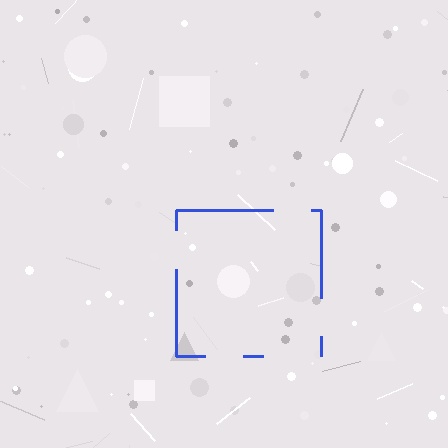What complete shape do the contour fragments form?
The contour fragments form a square.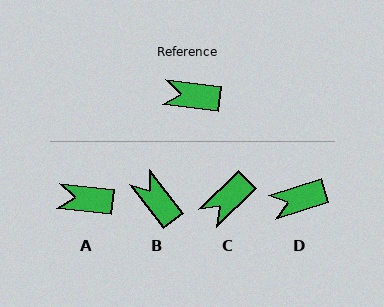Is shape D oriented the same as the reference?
No, it is off by about 25 degrees.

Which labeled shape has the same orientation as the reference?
A.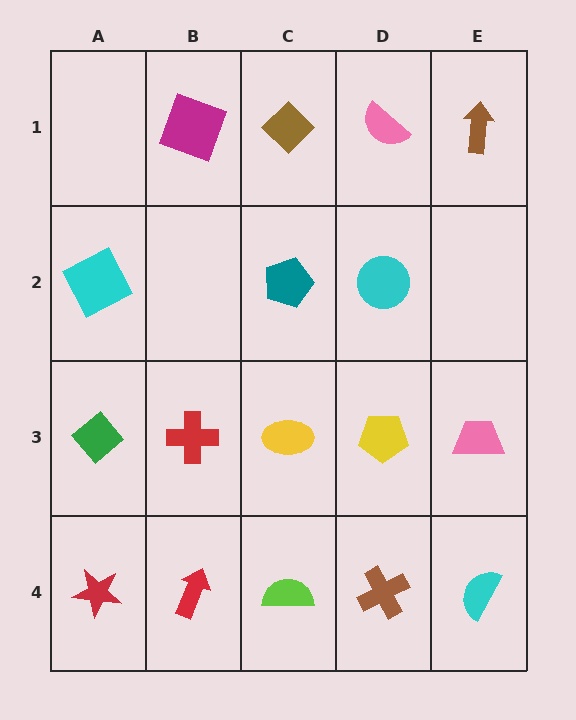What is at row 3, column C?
A yellow ellipse.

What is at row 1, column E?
A brown arrow.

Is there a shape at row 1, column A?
No, that cell is empty.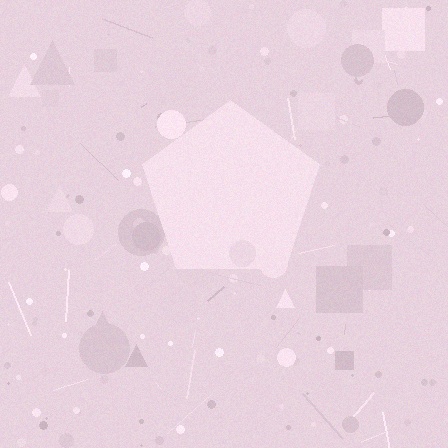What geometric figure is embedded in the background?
A pentagon is embedded in the background.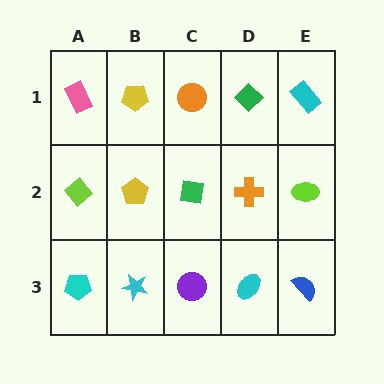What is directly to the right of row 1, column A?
A yellow pentagon.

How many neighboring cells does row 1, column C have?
3.